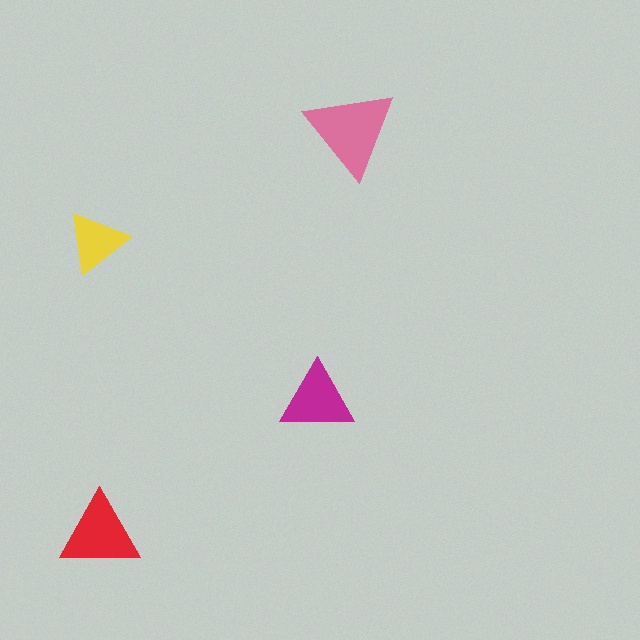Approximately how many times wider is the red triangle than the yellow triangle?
About 1.5 times wider.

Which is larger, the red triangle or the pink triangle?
The pink one.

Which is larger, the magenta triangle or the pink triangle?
The pink one.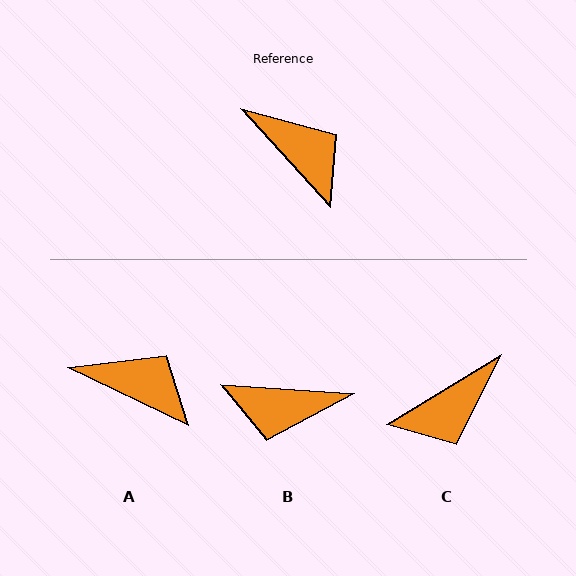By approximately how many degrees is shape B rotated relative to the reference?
Approximately 136 degrees clockwise.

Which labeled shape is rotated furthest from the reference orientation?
B, about 136 degrees away.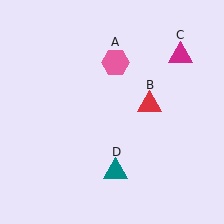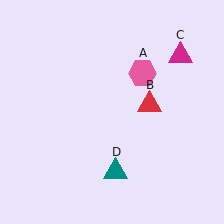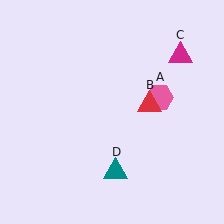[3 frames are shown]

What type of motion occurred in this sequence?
The pink hexagon (object A) rotated clockwise around the center of the scene.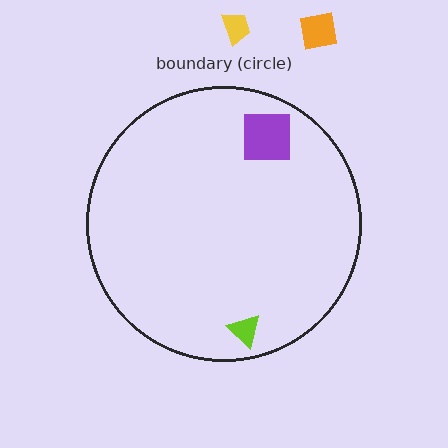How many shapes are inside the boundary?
2 inside, 2 outside.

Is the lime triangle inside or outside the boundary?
Inside.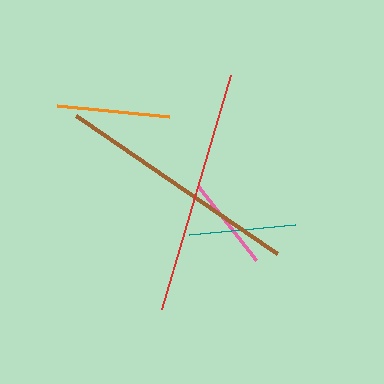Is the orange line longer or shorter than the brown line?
The brown line is longer than the orange line.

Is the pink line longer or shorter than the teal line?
The teal line is longer than the pink line.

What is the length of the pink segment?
The pink segment is approximately 94 pixels long.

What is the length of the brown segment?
The brown segment is approximately 244 pixels long.